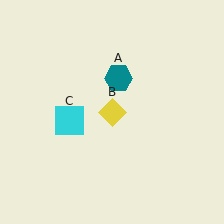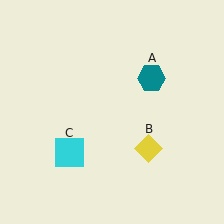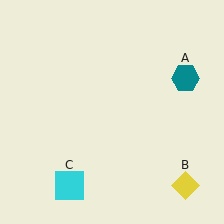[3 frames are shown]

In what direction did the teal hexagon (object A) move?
The teal hexagon (object A) moved right.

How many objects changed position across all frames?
3 objects changed position: teal hexagon (object A), yellow diamond (object B), cyan square (object C).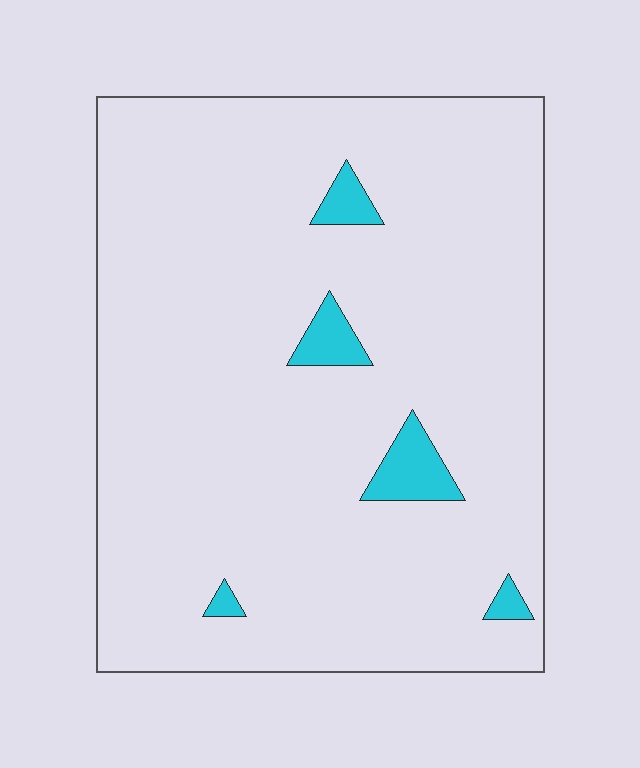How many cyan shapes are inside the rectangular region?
5.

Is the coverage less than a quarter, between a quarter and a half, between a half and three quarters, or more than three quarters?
Less than a quarter.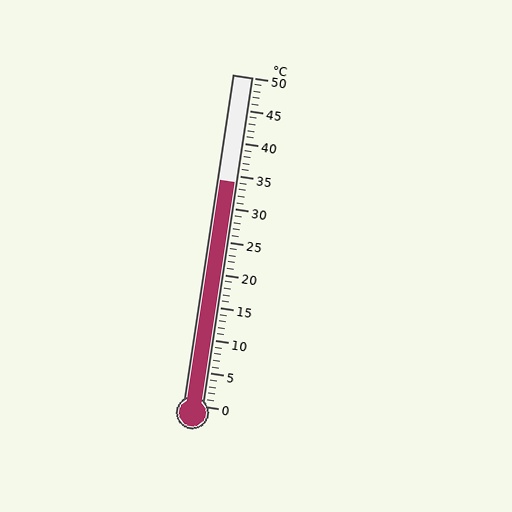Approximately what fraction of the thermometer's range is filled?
The thermometer is filled to approximately 70% of its range.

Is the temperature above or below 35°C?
The temperature is below 35°C.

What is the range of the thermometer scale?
The thermometer scale ranges from 0°C to 50°C.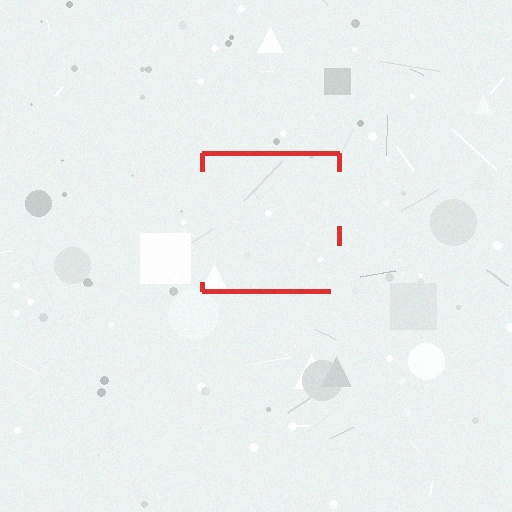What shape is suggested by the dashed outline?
The dashed outline suggests a square.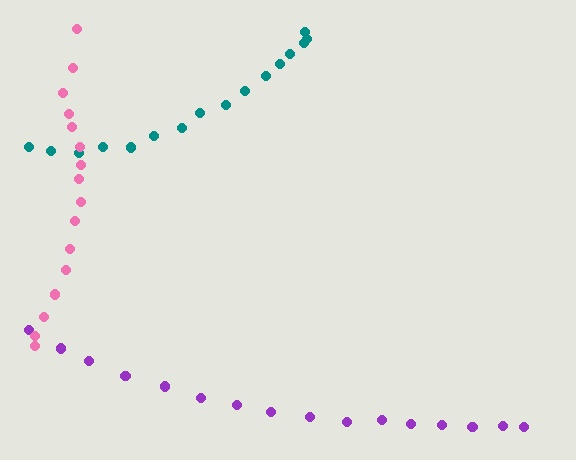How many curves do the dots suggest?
There are 3 distinct paths.